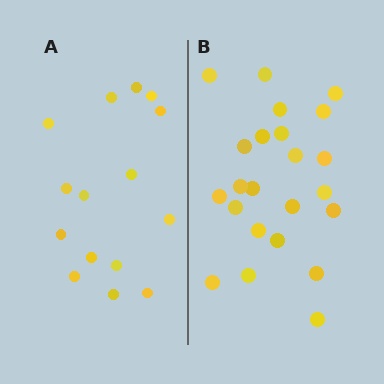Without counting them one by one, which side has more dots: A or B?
Region B (the right region) has more dots.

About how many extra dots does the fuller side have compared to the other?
Region B has roughly 8 or so more dots than region A.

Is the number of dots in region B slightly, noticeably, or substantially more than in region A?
Region B has substantially more. The ratio is roughly 1.5 to 1.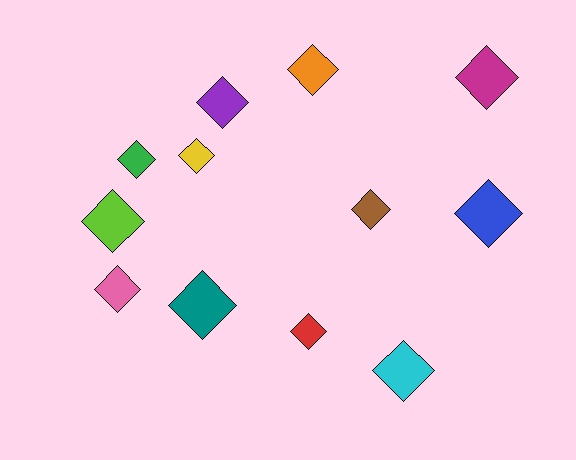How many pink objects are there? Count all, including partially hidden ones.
There is 1 pink object.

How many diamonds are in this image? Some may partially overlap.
There are 12 diamonds.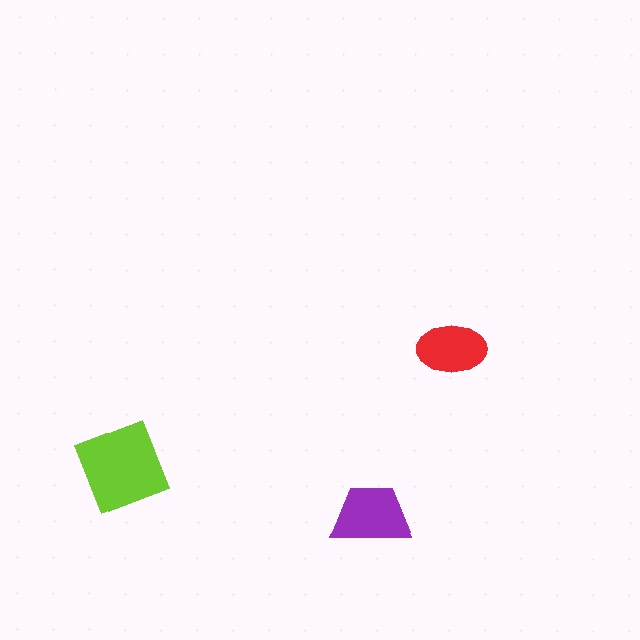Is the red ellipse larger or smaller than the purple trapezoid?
Smaller.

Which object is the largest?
The lime diamond.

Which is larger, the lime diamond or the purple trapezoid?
The lime diamond.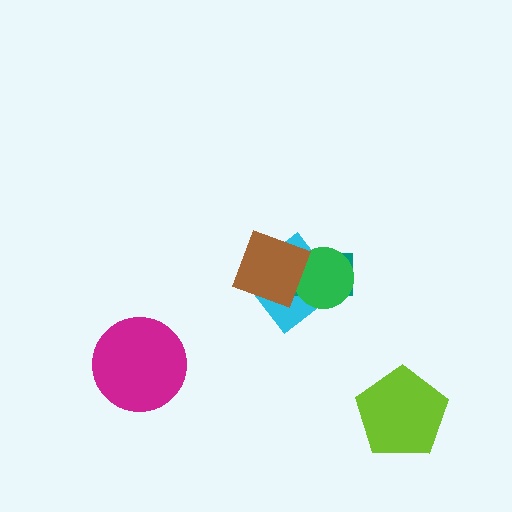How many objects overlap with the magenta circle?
0 objects overlap with the magenta circle.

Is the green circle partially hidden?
Yes, it is partially covered by another shape.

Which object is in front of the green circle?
The brown diamond is in front of the green circle.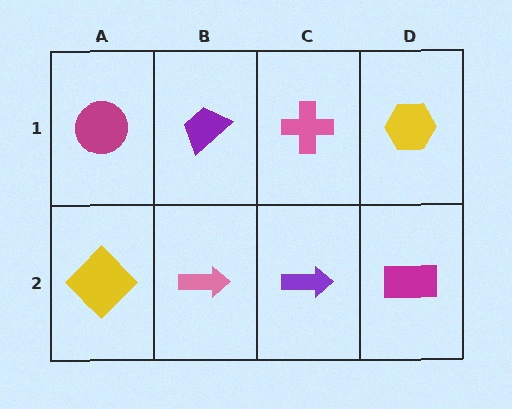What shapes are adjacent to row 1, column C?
A purple arrow (row 2, column C), a purple trapezoid (row 1, column B), a yellow hexagon (row 1, column D).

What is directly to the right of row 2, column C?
A magenta rectangle.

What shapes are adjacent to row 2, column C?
A pink cross (row 1, column C), a pink arrow (row 2, column B), a magenta rectangle (row 2, column D).